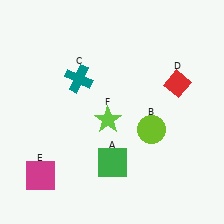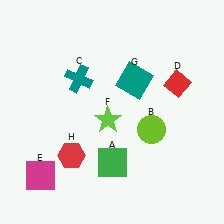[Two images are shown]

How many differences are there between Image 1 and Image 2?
There are 2 differences between the two images.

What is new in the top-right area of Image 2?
A teal square (G) was added in the top-right area of Image 2.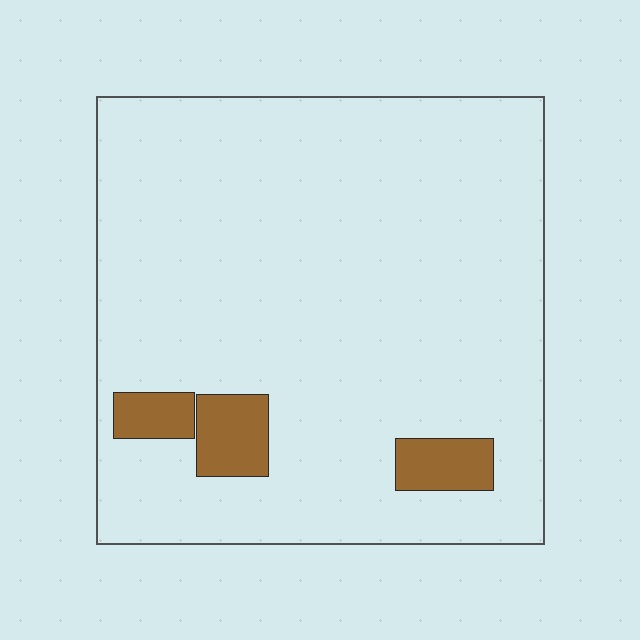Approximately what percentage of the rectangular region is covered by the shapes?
Approximately 10%.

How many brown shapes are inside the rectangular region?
3.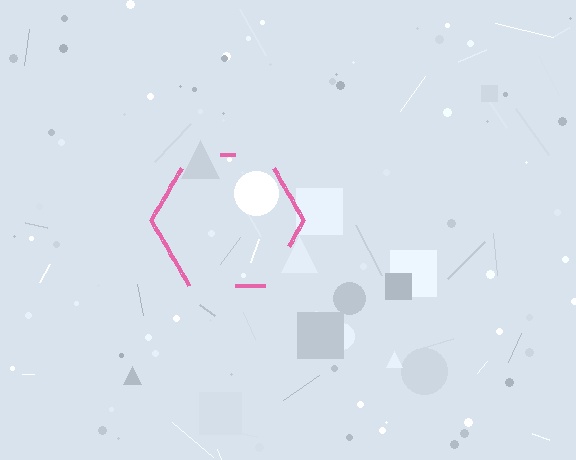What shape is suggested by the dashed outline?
The dashed outline suggests a hexagon.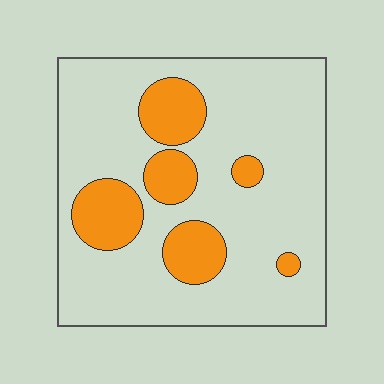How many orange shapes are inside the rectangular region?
6.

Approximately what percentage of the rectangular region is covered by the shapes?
Approximately 20%.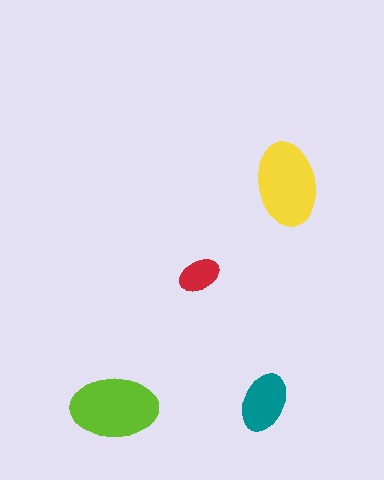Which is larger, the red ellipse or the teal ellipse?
The teal one.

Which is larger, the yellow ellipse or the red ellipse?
The yellow one.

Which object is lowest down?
The lime ellipse is bottommost.